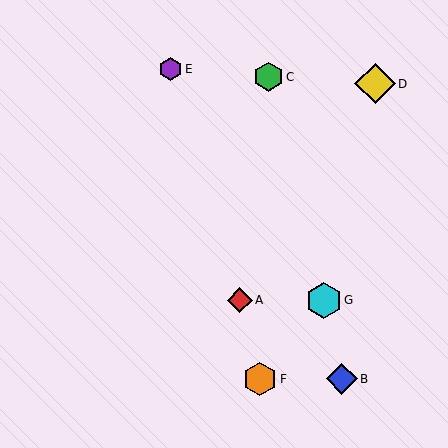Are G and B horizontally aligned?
No, G is at y≈300 and B is at y≈379.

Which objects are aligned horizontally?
Objects A, G are aligned horizontally.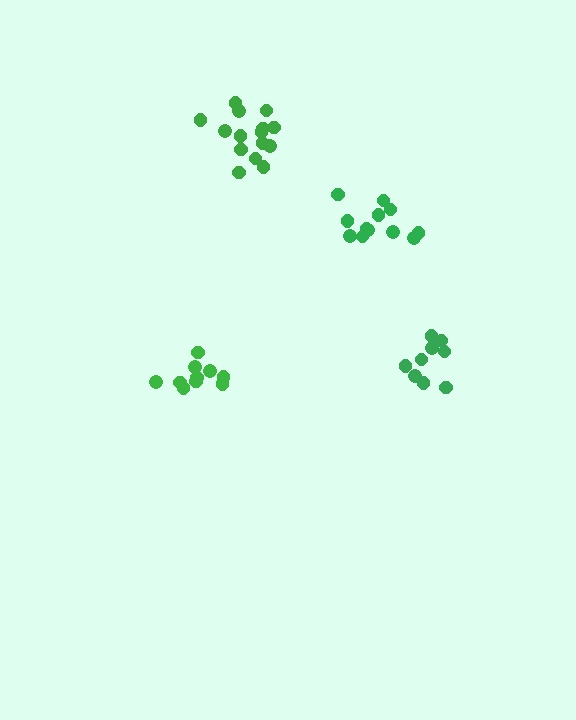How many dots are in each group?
Group 1: 9 dots, Group 2: 10 dots, Group 3: 12 dots, Group 4: 15 dots (46 total).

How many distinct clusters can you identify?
There are 4 distinct clusters.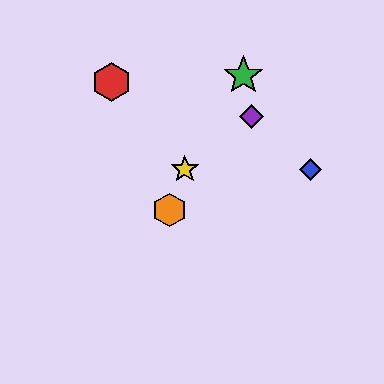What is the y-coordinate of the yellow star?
The yellow star is at y≈169.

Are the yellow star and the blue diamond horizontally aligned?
Yes, both are at y≈169.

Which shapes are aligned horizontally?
The blue diamond, the yellow star are aligned horizontally.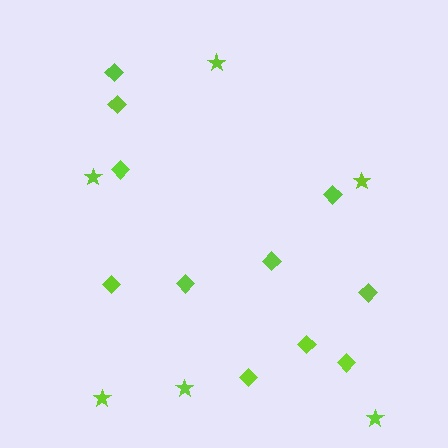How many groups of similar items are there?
There are 2 groups: one group of stars (6) and one group of diamonds (11).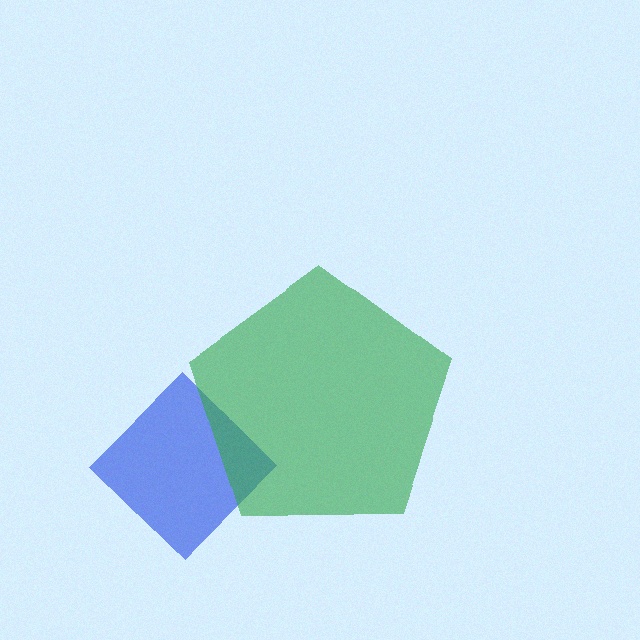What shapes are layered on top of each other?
The layered shapes are: a blue diamond, a green pentagon.